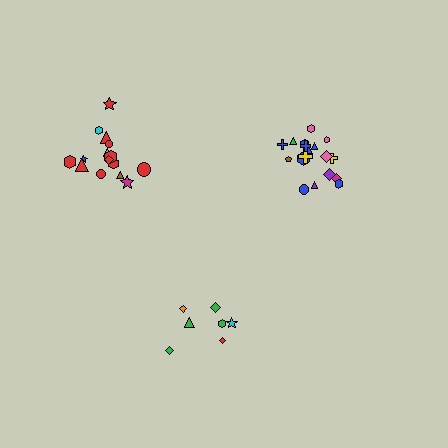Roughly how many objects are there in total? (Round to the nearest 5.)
Roughly 40 objects in total.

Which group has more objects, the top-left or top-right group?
The top-right group.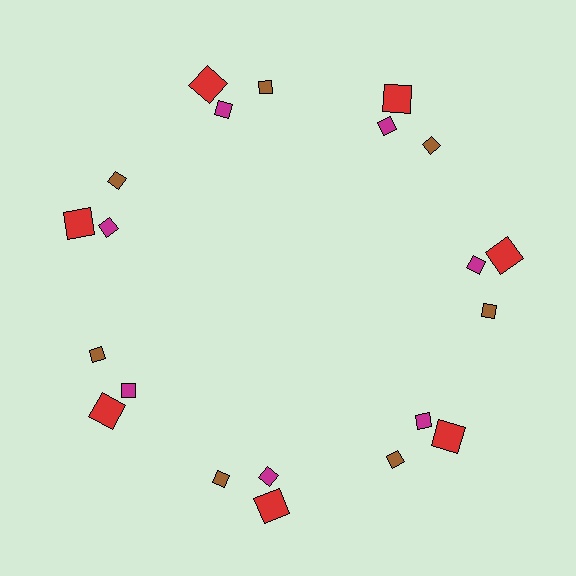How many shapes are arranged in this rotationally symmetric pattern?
There are 21 shapes, arranged in 7 groups of 3.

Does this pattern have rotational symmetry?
Yes, this pattern has 7-fold rotational symmetry. It looks the same after rotating 51 degrees around the center.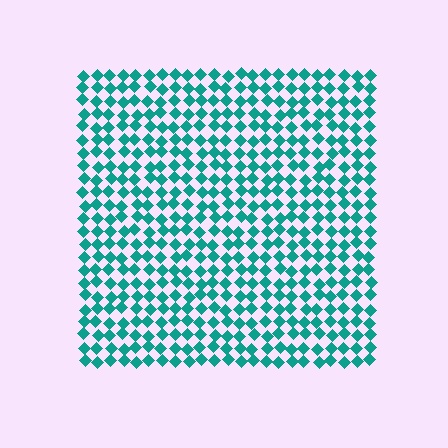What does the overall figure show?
The overall figure shows a square.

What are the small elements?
The small elements are diamonds.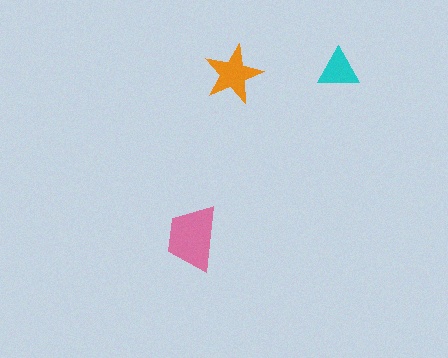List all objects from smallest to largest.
The cyan triangle, the orange star, the pink trapezoid.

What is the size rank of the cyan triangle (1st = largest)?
3rd.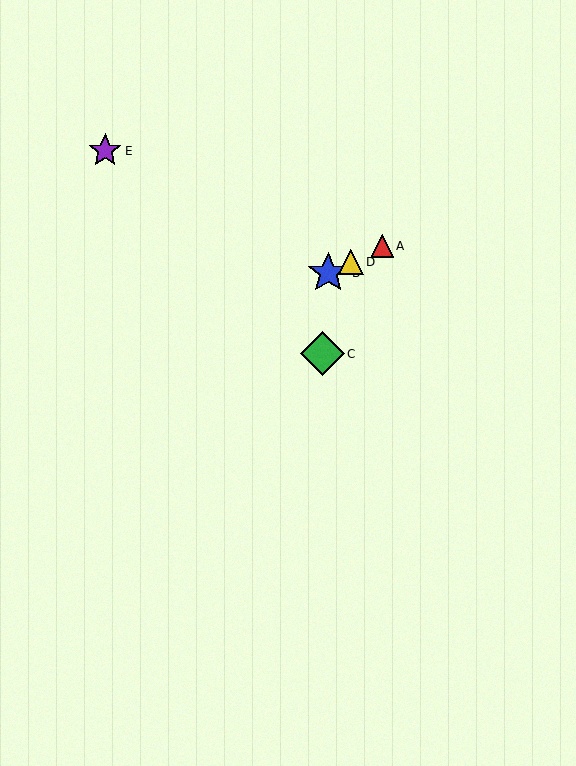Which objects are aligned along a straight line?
Objects A, B, D are aligned along a straight line.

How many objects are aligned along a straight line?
3 objects (A, B, D) are aligned along a straight line.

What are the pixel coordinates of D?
Object D is at (351, 262).